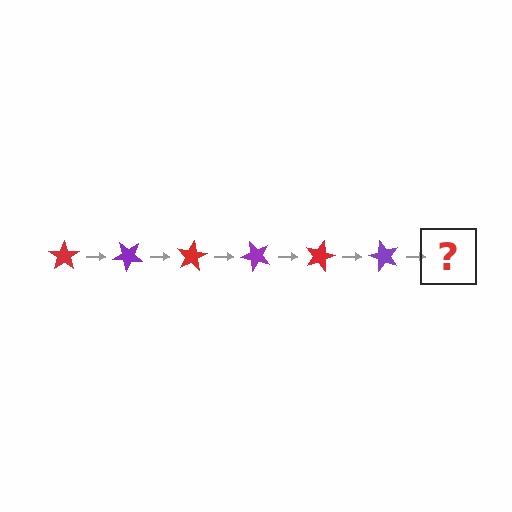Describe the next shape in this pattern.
It should be a red star, rotated 240 degrees from the start.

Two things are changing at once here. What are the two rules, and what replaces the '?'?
The two rules are that it rotates 40 degrees each step and the color cycles through red and purple. The '?' should be a red star, rotated 240 degrees from the start.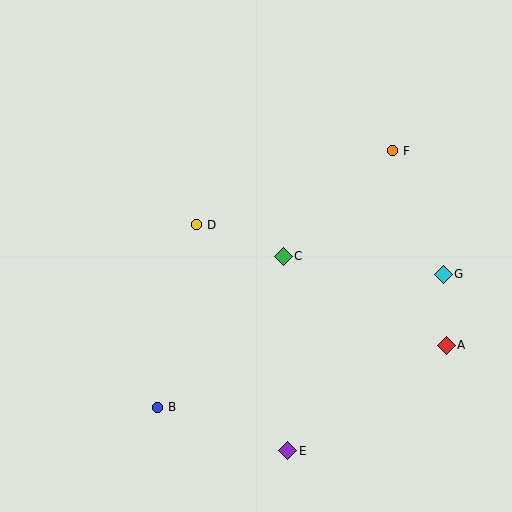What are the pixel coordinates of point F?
Point F is at (392, 151).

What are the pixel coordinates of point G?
Point G is at (443, 274).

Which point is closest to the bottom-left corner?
Point B is closest to the bottom-left corner.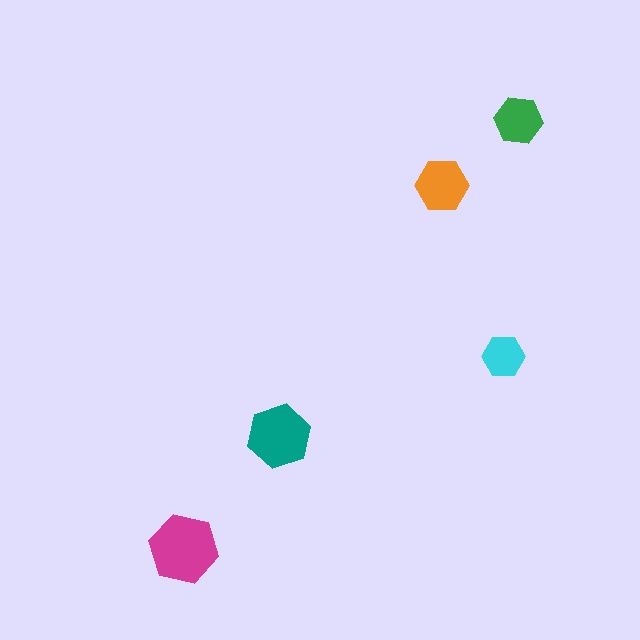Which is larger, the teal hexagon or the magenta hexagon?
The magenta one.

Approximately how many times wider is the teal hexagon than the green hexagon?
About 1.5 times wider.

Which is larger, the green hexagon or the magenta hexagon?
The magenta one.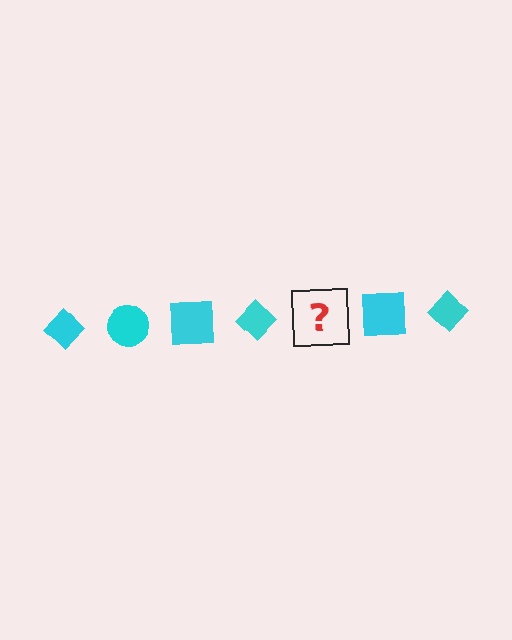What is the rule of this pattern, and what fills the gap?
The rule is that the pattern cycles through diamond, circle, square shapes in cyan. The gap should be filled with a cyan circle.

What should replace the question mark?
The question mark should be replaced with a cyan circle.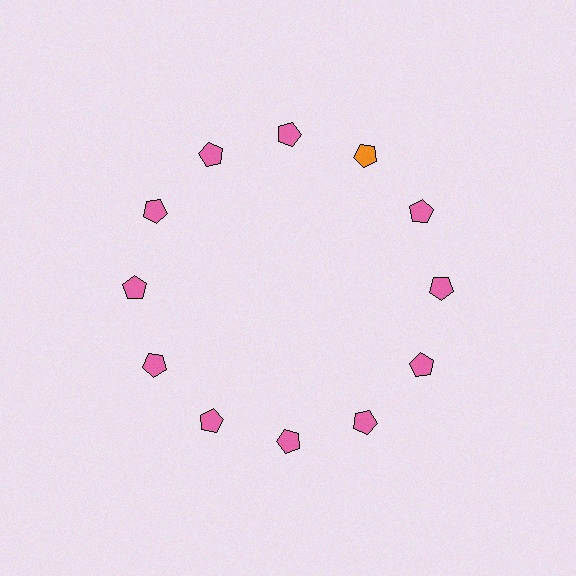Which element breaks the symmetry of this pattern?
The orange pentagon at roughly the 1 o'clock position breaks the symmetry. All other shapes are pink pentagons.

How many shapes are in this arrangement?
There are 12 shapes arranged in a ring pattern.